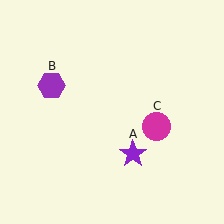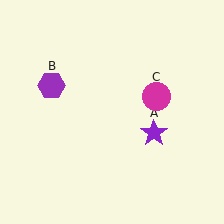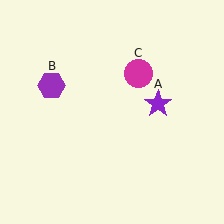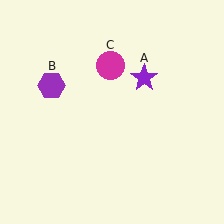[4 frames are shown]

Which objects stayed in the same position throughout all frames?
Purple hexagon (object B) remained stationary.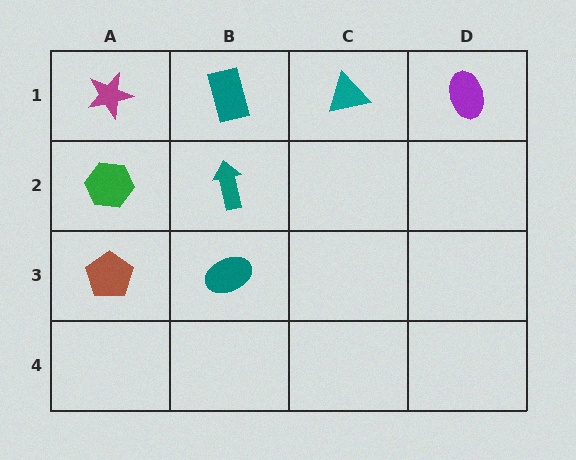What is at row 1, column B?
A teal rectangle.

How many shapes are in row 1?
4 shapes.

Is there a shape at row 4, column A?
No, that cell is empty.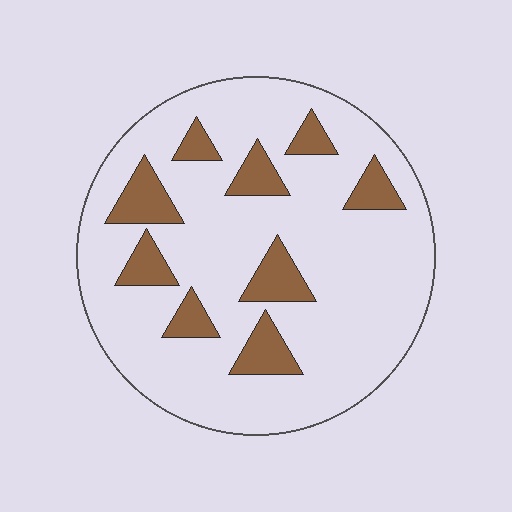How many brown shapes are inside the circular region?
9.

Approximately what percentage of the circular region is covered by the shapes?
Approximately 20%.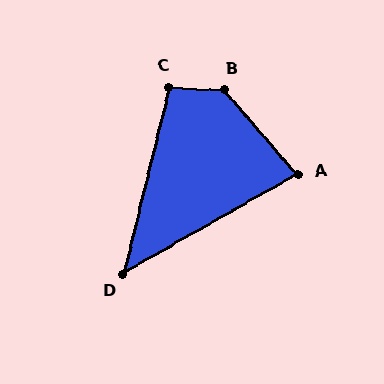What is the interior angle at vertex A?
Approximately 79 degrees (acute).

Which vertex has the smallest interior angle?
D, at approximately 47 degrees.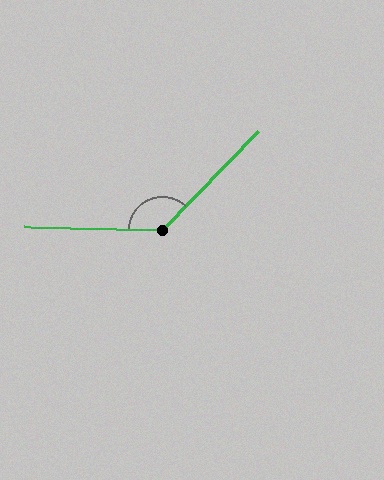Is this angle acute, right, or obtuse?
It is obtuse.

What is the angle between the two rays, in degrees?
Approximately 133 degrees.